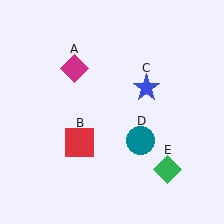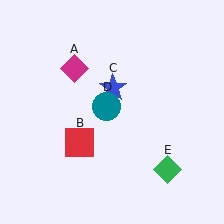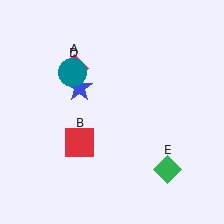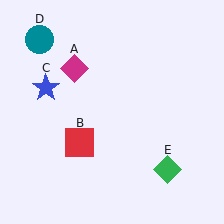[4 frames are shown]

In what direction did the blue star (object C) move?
The blue star (object C) moved left.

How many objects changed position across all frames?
2 objects changed position: blue star (object C), teal circle (object D).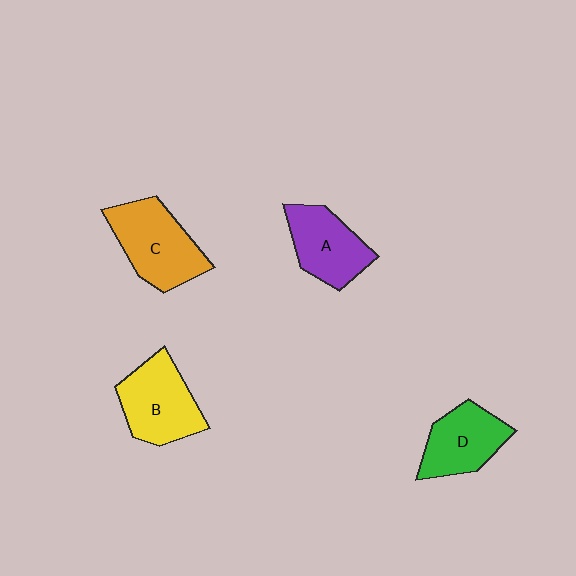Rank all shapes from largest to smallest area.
From largest to smallest: C (orange), B (yellow), A (purple), D (green).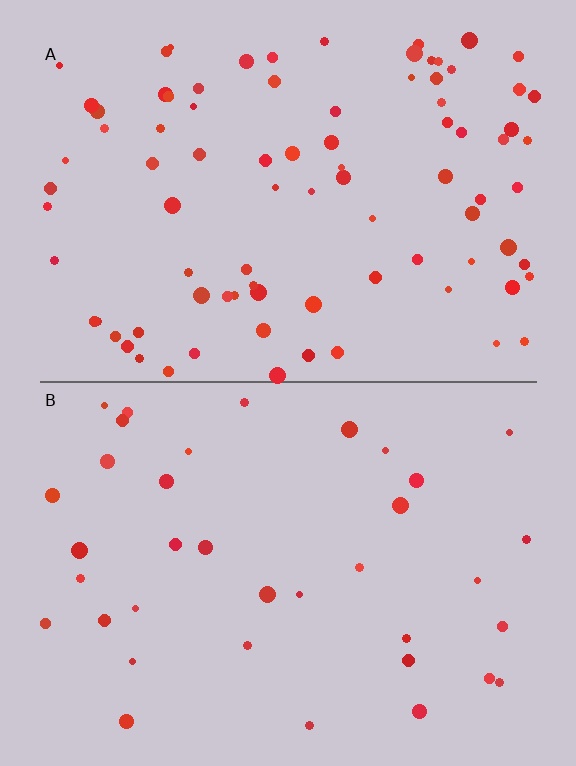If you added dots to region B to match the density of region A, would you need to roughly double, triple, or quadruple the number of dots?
Approximately double.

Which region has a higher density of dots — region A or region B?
A (the top).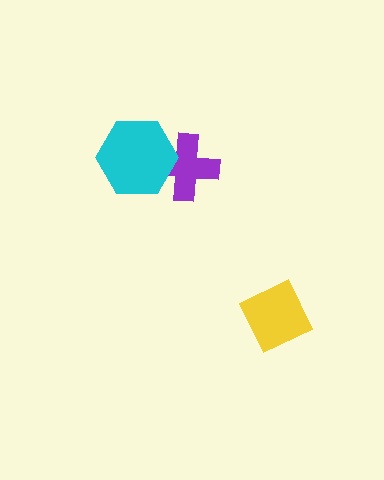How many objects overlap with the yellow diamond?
0 objects overlap with the yellow diamond.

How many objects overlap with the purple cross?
1 object overlaps with the purple cross.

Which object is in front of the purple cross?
The cyan hexagon is in front of the purple cross.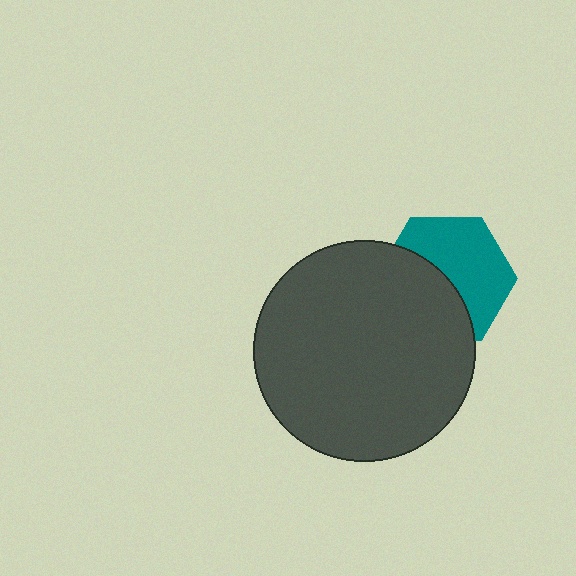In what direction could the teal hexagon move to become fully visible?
The teal hexagon could move toward the upper-right. That would shift it out from behind the dark gray circle entirely.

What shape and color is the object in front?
The object in front is a dark gray circle.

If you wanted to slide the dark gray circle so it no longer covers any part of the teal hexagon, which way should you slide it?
Slide it toward the lower-left — that is the most direct way to separate the two shapes.